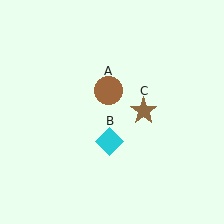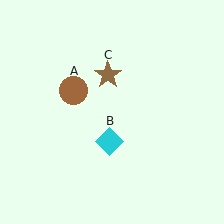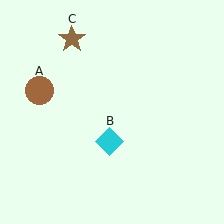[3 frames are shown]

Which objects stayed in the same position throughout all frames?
Cyan diamond (object B) remained stationary.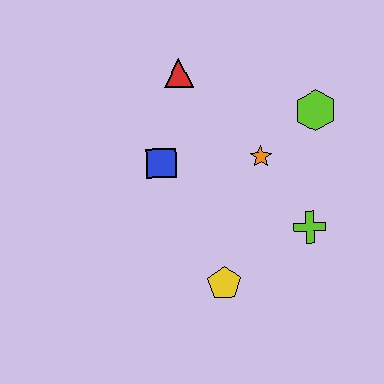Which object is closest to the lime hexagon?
The orange star is closest to the lime hexagon.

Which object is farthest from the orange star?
The yellow pentagon is farthest from the orange star.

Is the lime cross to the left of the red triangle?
No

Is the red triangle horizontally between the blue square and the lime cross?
Yes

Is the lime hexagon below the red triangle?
Yes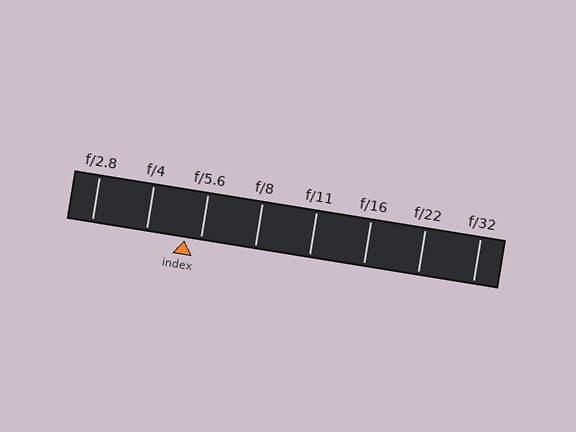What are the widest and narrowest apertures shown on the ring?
The widest aperture shown is f/2.8 and the narrowest is f/32.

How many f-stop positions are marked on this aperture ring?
There are 8 f-stop positions marked.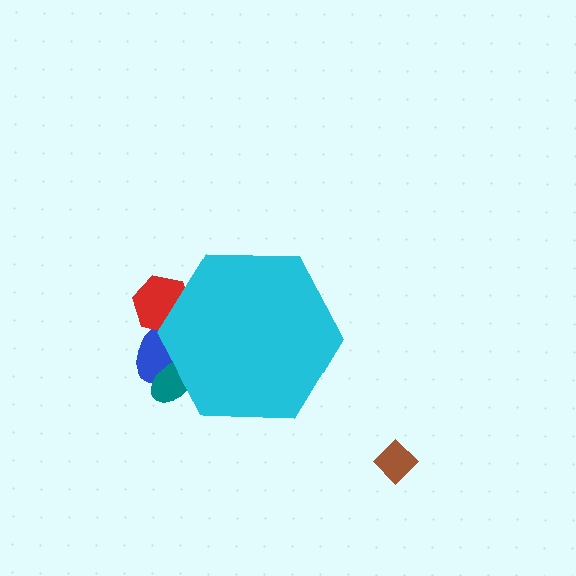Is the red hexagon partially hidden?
Yes, the red hexagon is partially hidden behind the cyan hexagon.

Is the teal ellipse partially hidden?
Yes, the teal ellipse is partially hidden behind the cyan hexagon.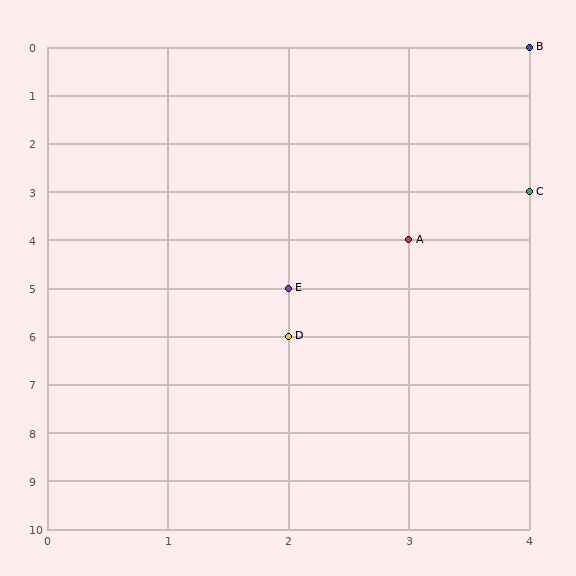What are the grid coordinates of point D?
Point D is at grid coordinates (2, 6).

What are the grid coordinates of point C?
Point C is at grid coordinates (4, 3).